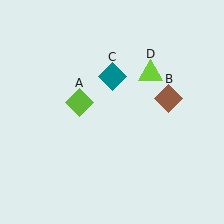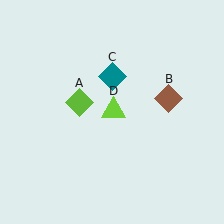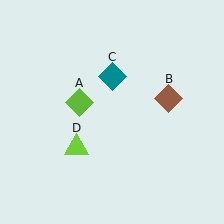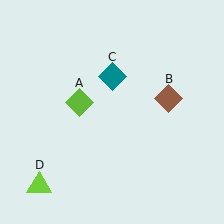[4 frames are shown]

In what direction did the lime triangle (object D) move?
The lime triangle (object D) moved down and to the left.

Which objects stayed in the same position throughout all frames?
Lime diamond (object A) and brown diamond (object B) and teal diamond (object C) remained stationary.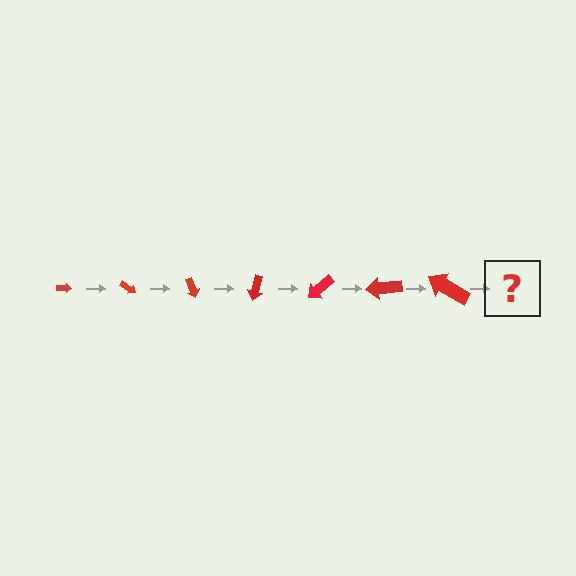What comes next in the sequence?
The next element should be an arrow, larger than the previous one and rotated 245 degrees from the start.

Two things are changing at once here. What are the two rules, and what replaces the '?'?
The two rules are that the arrow grows larger each step and it rotates 35 degrees each step. The '?' should be an arrow, larger than the previous one and rotated 245 degrees from the start.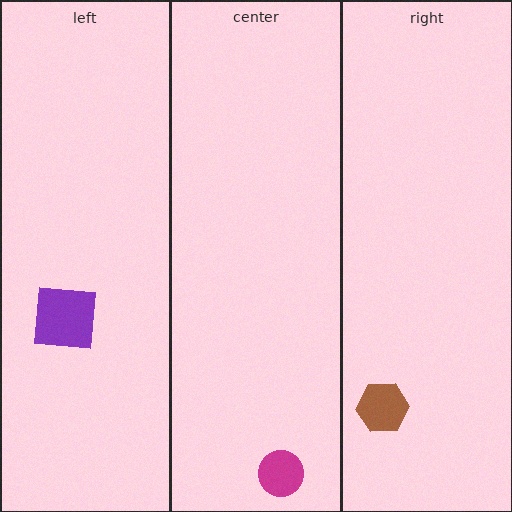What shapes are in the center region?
The magenta circle.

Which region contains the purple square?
The left region.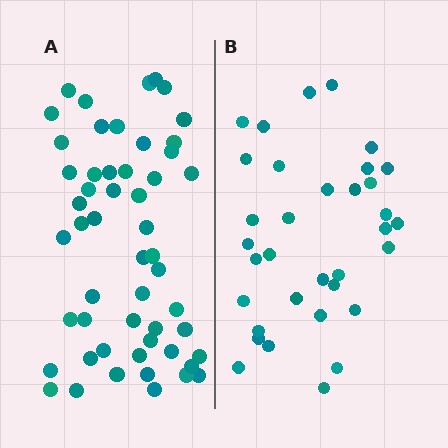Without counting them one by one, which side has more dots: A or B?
Region A (the left region) has more dots.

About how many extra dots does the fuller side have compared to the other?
Region A has approximately 20 more dots than region B.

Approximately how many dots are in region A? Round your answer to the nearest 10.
About 50 dots. (The exact count is 53, which rounds to 50.)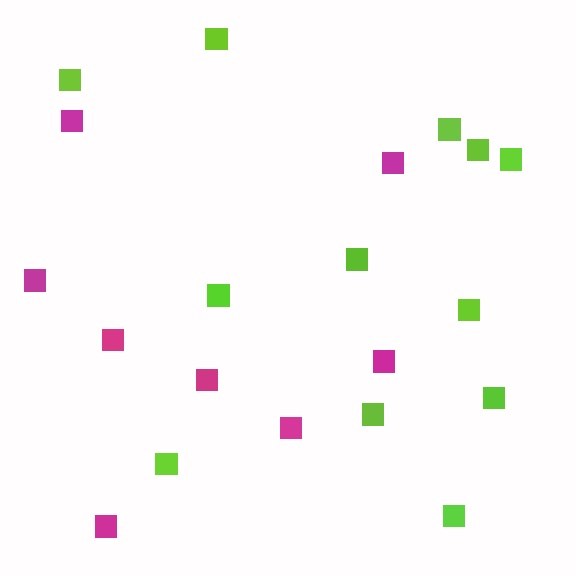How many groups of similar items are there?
There are 2 groups: one group of magenta squares (8) and one group of lime squares (12).